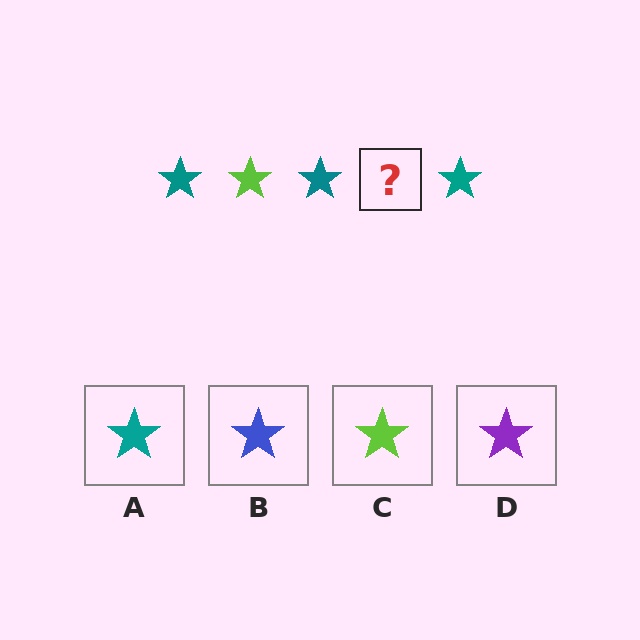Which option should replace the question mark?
Option C.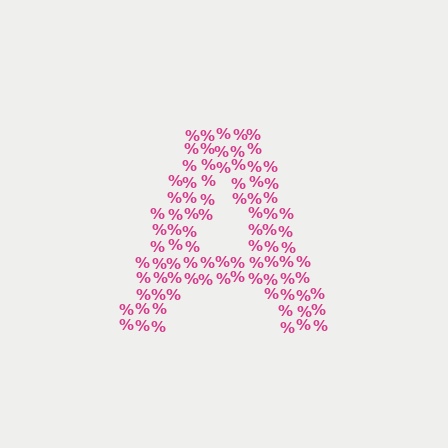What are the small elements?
The small elements are percent signs.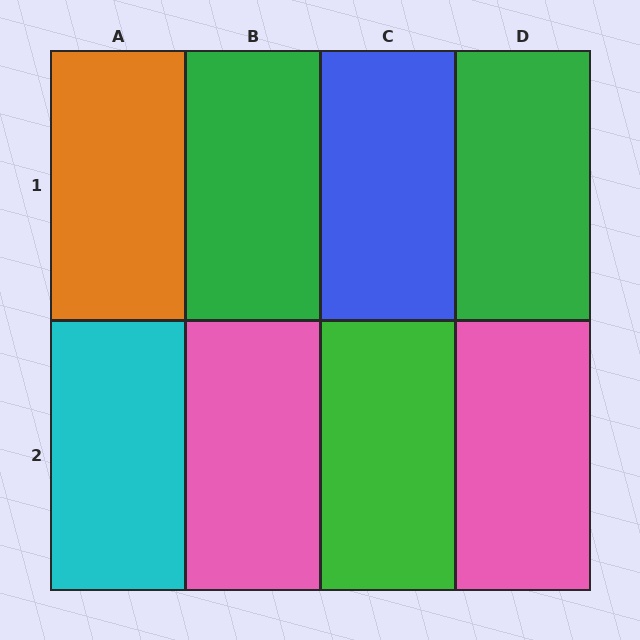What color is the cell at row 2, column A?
Cyan.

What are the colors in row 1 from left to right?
Orange, green, blue, green.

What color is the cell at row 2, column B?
Pink.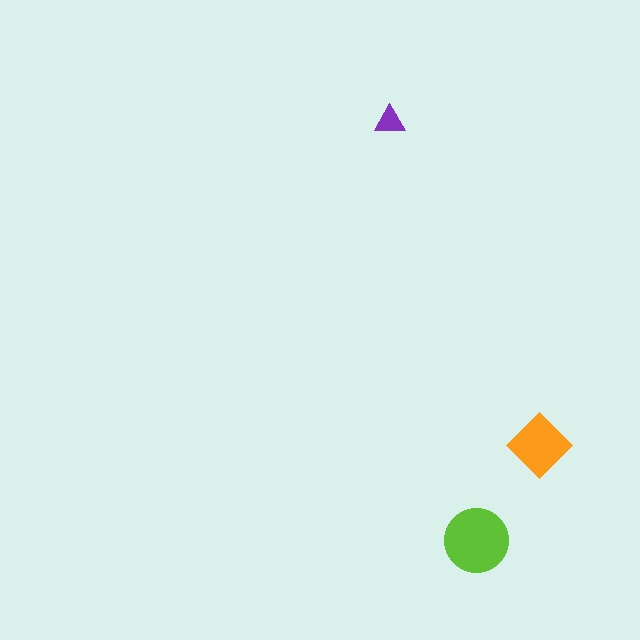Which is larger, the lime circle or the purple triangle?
The lime circle.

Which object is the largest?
The lime circle.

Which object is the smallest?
The purple triangle.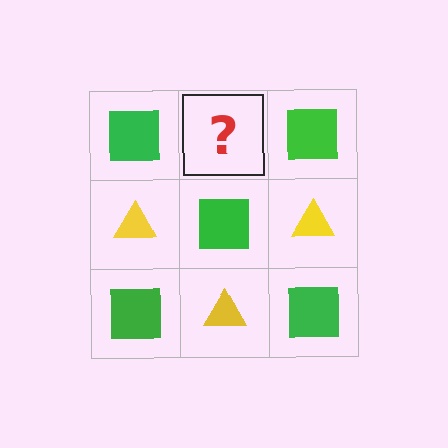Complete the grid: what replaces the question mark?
The question mark should be replaced with a yellow triangle.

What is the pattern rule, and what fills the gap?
The rule is that it alternates green square and yellow triangle in a checkerboard pattern. The gap should be filled with a yellow triangle.